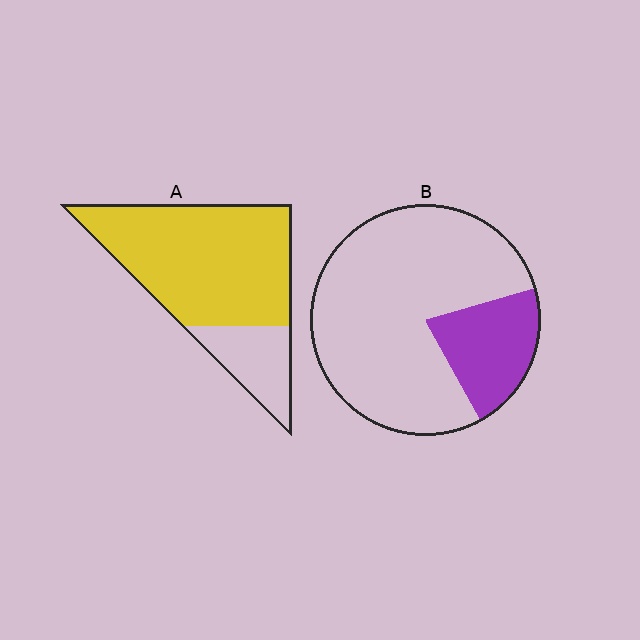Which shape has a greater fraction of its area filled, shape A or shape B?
Shape A.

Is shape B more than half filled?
No.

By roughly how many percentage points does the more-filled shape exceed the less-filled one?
By roughly 55 percentage points (A over B).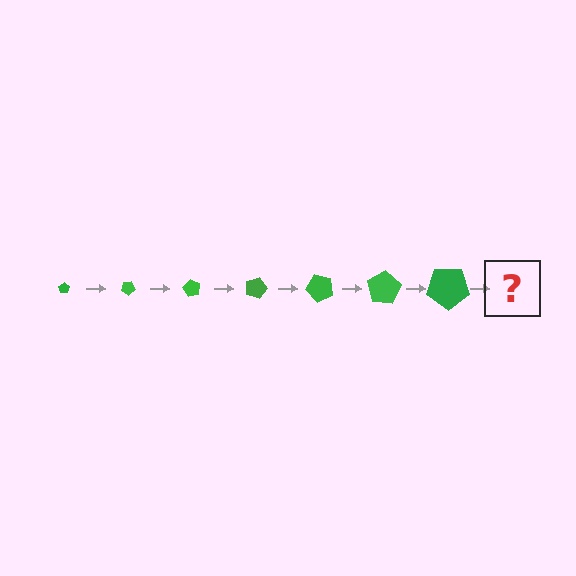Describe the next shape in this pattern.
It should be a pentagon, larger than the previous one and rotated 210 degrees from the start.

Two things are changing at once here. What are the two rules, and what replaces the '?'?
The two rules are that the pentagon grows larger each step and it rotates 30 degrees each step. The '?' should be a pentagon, larger than the previous one and rotated 210 degrees from the start.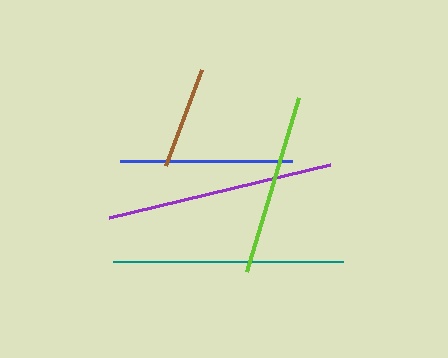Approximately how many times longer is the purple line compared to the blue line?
The purple line is approximately 1.3 times the length of the blue line.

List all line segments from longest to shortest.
From longest to shortest: teal, purple, lime, blue, brown.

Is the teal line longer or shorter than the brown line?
The teal line is longer than the brown line.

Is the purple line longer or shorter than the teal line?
The teal line is longer than the purple line.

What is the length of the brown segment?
The brown segment is approximately 102 pixels long.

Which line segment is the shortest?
The brown line is the shortest at approximately 102 pixels.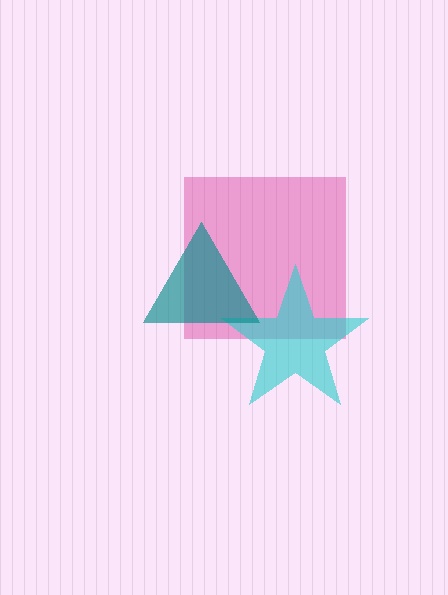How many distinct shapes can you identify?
There are 3 distinct shapes: a magenta square, a cyan star, a teal triangle.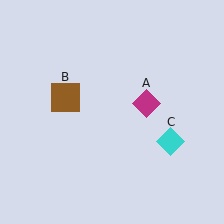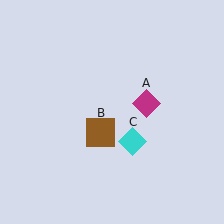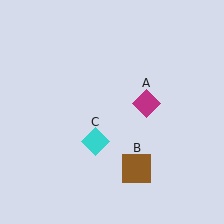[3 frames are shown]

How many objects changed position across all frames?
2 objects changed position: brown square (object B), cyan diamond (object C).